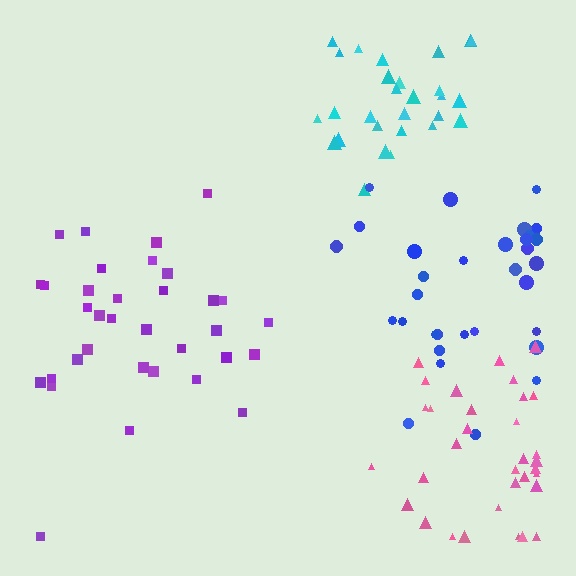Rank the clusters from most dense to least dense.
cyan, purple, pink, blue.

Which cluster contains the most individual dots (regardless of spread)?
Purple (34).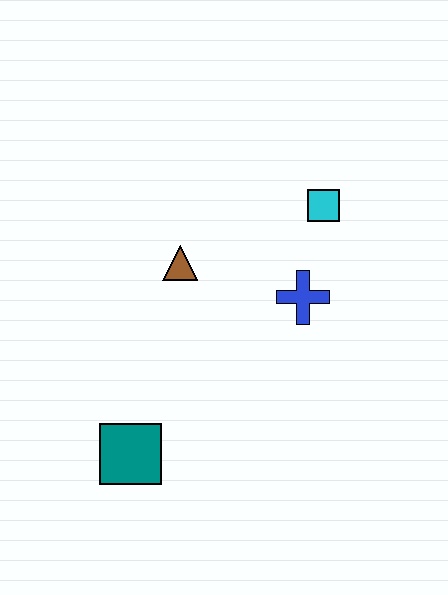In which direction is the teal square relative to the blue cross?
The teal square is to the left of the blue cross.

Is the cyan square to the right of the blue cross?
Yes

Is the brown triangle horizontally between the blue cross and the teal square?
Yes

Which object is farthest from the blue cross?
The teal square is farthest from the blue cross.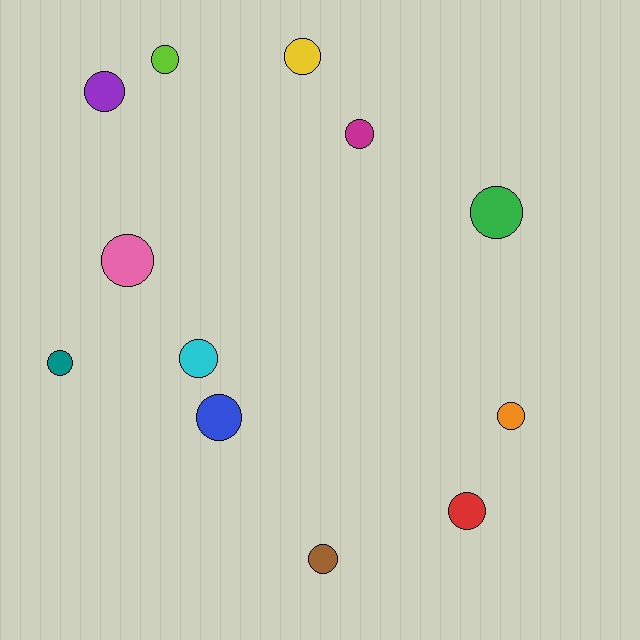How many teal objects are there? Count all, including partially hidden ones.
There is 1 teal object.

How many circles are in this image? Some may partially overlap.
There are 12 circles.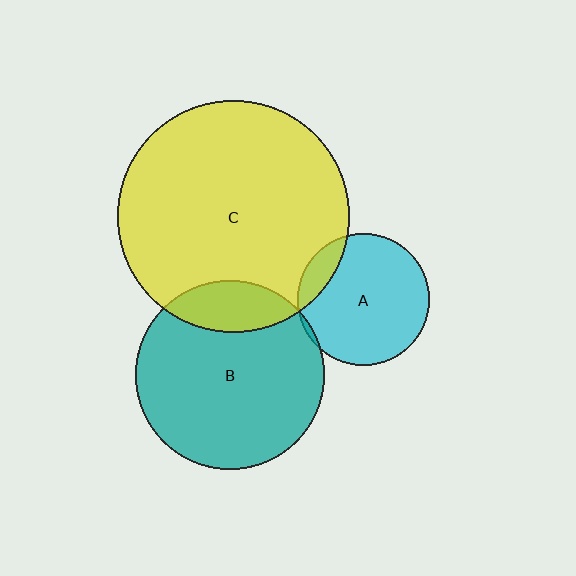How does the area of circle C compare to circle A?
Approximately 3.1 times.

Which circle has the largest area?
Circle C (yellow).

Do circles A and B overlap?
Yes.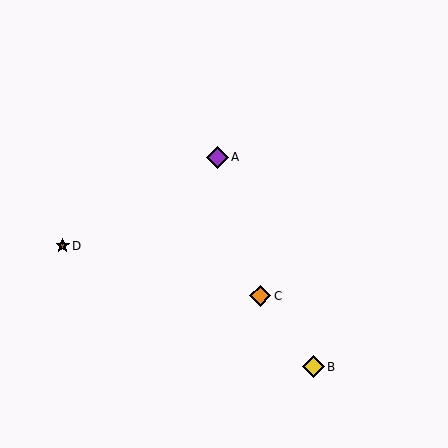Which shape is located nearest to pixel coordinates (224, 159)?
The purple diamond (labeled A) at (217, 157) is nearest to that location.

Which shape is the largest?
The purple diamond (labeled A) is the largest.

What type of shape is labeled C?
Shape C is an orange diamond.